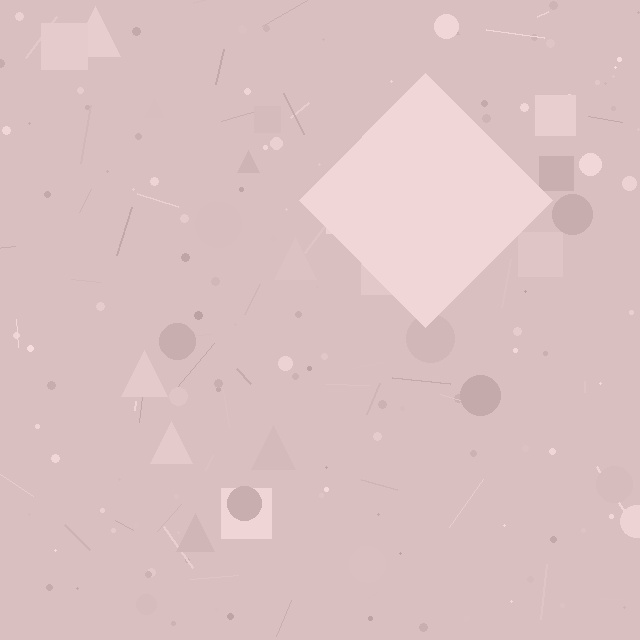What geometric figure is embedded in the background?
A diamond is embedded in the background.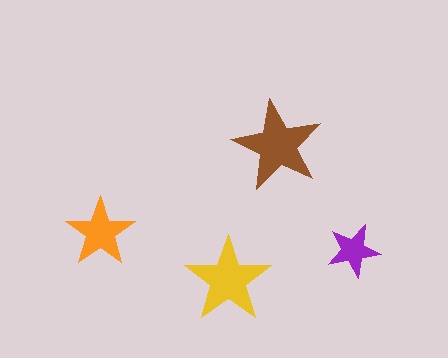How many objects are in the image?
There are 4 objects in the image.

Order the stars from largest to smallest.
the brown one, the yellow one, the orange one, the purple one.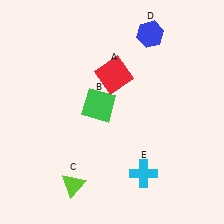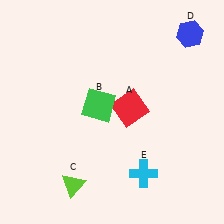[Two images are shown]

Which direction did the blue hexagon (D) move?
The blue hexagon (D) moved right.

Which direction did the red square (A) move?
The red square (A) moved down.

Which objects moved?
The objects that moved are: the red square (A), the blue hexagon (D).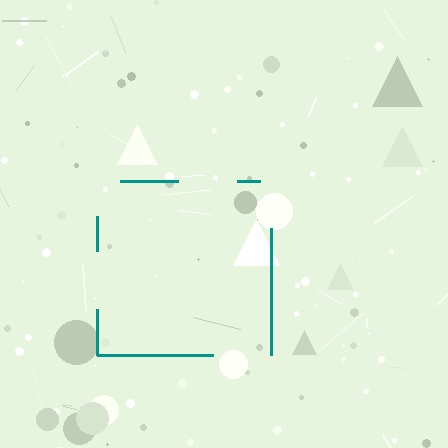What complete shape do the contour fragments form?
The contour fragments form a square.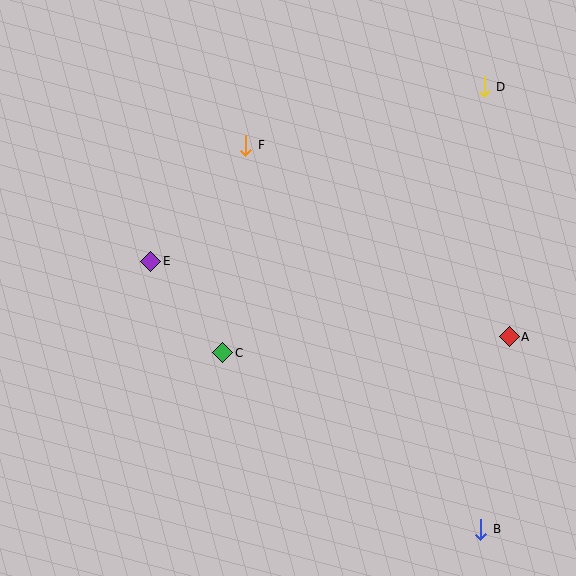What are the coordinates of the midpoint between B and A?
The midpoint between B and A is at (495, 433).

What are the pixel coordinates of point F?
Point F is at (246, 145).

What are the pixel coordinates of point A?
Point A is at (509, 337).